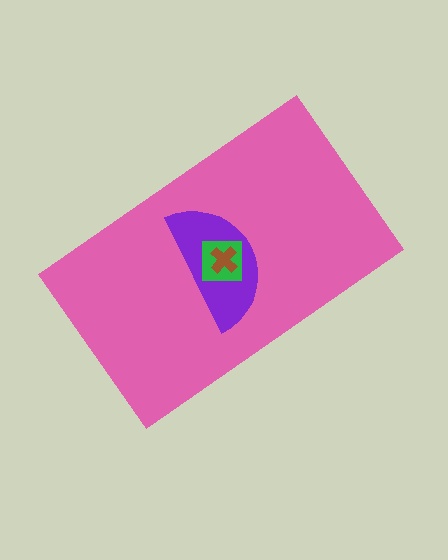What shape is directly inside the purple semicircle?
The green square.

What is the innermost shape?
The brown cross.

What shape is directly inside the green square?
The brown cross.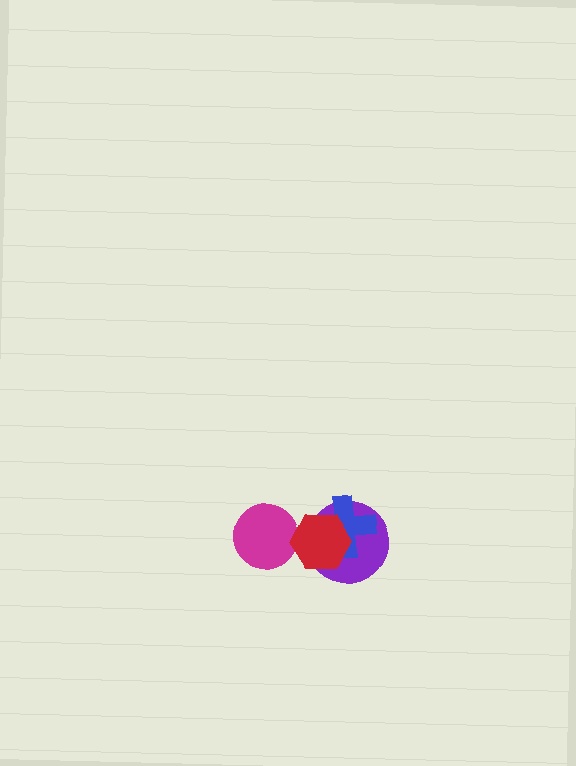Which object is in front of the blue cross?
The red hexagon is in front of the blue cross.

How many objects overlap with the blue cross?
2 objects overlap with the blue cross.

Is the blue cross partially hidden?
Yes, it is partially covered by another shape.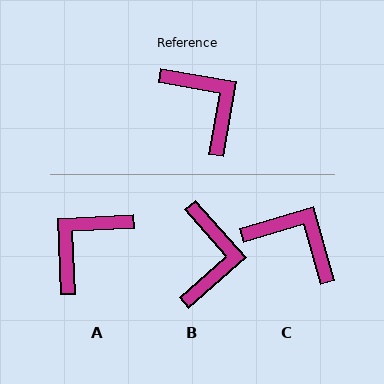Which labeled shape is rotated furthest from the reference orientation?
A, about 103 degrees away.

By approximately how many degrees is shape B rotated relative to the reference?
Approximately 39 degrees clockwise.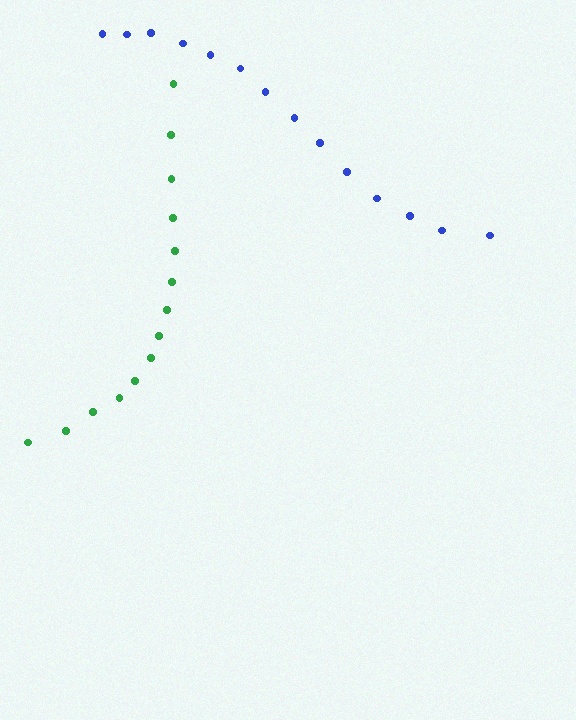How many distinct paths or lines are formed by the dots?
There are 2 distinct paths.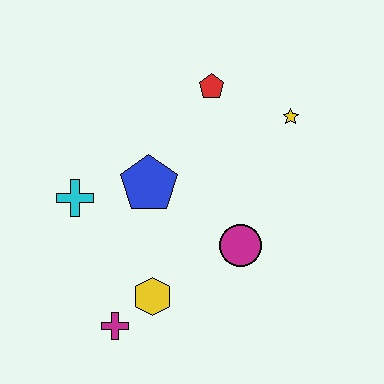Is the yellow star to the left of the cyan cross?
No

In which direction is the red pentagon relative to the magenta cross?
The red pentagon is above the magenta cross.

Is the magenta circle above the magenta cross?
Yes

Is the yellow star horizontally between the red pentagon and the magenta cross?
No